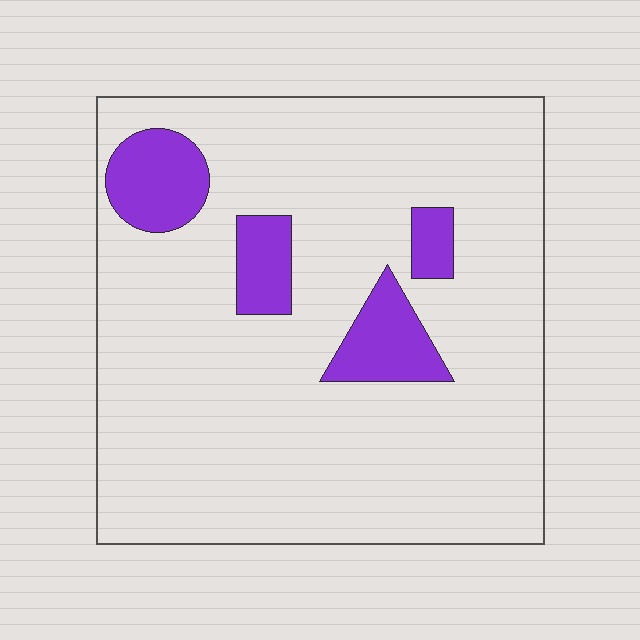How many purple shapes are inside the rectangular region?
4.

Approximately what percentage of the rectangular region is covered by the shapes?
Approximately 15%.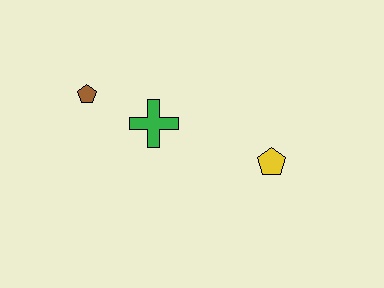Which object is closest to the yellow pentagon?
The green cross is closest to the yellow pentagon.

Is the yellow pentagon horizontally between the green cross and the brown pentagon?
No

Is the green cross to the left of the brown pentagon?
No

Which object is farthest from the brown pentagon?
The yellow pentagon is farthest from the brown pentagon.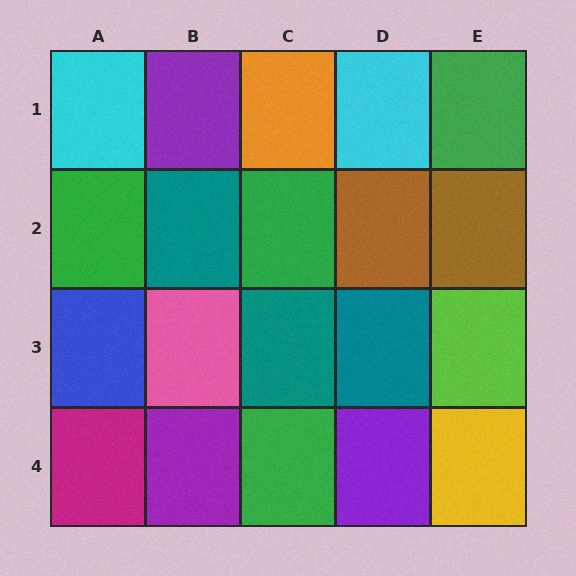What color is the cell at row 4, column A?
Magenta.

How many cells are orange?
1 cell is orange.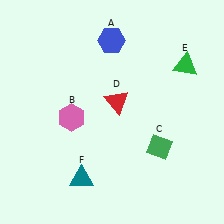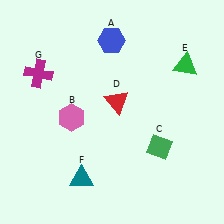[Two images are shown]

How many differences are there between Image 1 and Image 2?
There is 1 difference between the two images.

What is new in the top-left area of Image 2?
A magenta cross (G) was added in the top-left area of Image 2.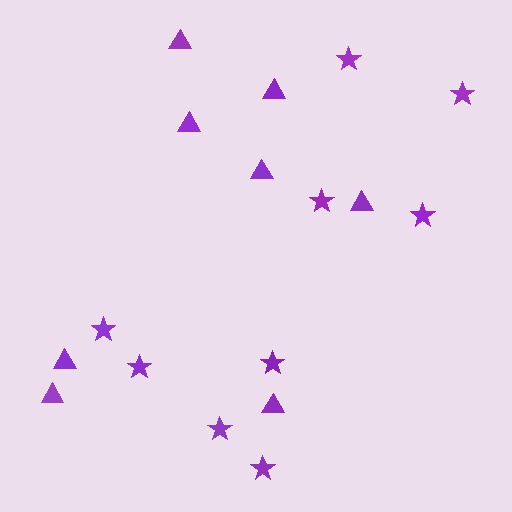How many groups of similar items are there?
There are 2 groups: one group of stars (9) and one group of triangles (8).